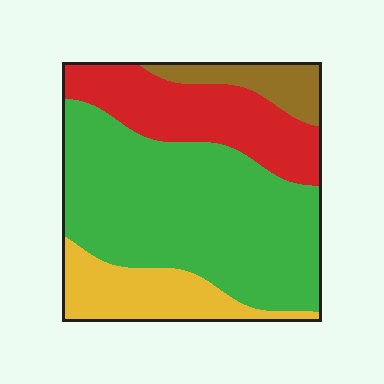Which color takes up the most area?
Green, at roughly 55%.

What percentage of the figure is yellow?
Yellow takes up about one sixth (1/6) of the figure.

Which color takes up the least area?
Brown, at roughly 10%.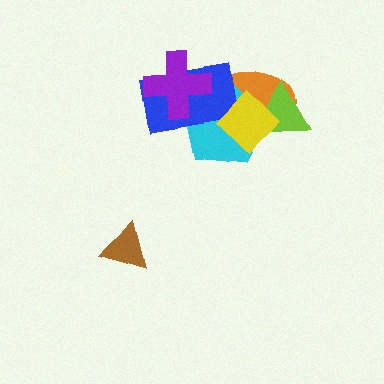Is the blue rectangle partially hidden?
Yes, it is partially covered by another shape.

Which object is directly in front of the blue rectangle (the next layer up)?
The purple cross is directly in front of the blue rectangle.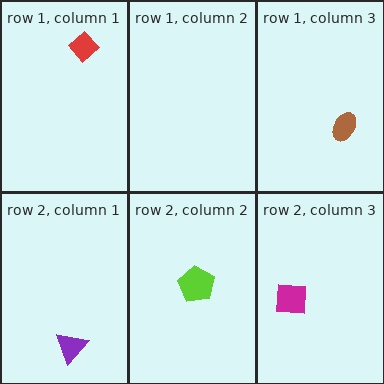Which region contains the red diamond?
The row 1, column 1 region.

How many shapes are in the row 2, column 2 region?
1.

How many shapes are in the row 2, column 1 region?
1.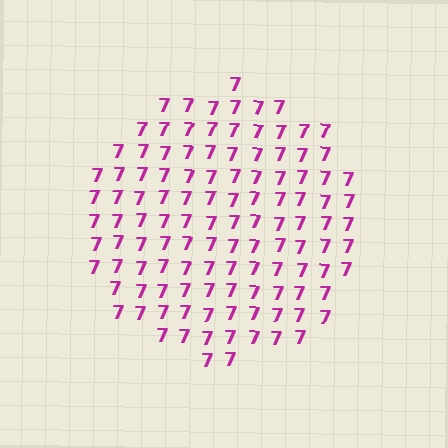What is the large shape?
The large shape is a circle.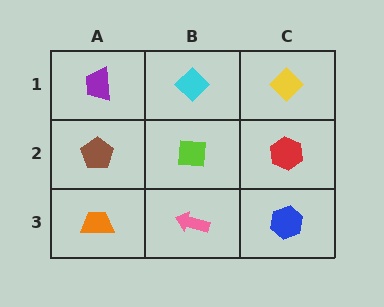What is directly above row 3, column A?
A brown pentagon.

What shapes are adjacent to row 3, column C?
A red hexagon (row 2, column C), a pink arrow (row 3, column B).